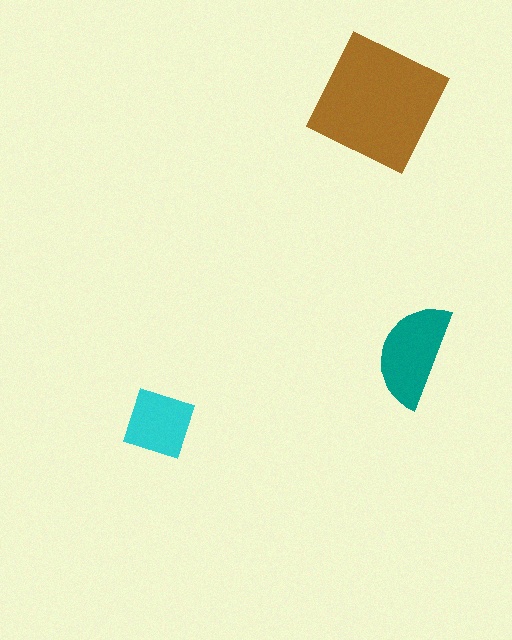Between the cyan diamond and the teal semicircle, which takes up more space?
The teal semicircle.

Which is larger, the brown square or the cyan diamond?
The brown square.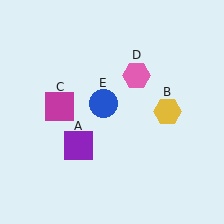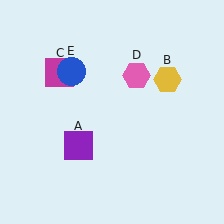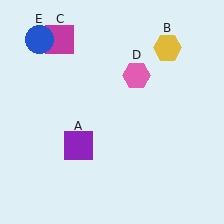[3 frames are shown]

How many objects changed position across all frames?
3 objects changed position: yellow hexagon (object B), magenta square (object C), blue circle (object E).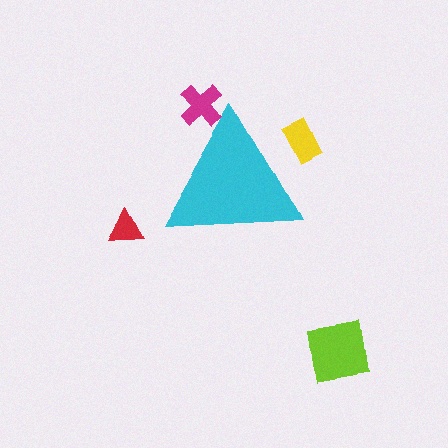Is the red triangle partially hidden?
No, the red triangle is fully visible.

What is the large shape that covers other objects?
A cyan triangle.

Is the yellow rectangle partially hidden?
Yes, the yellow rectangle is partially hidden behind the cyan triangle.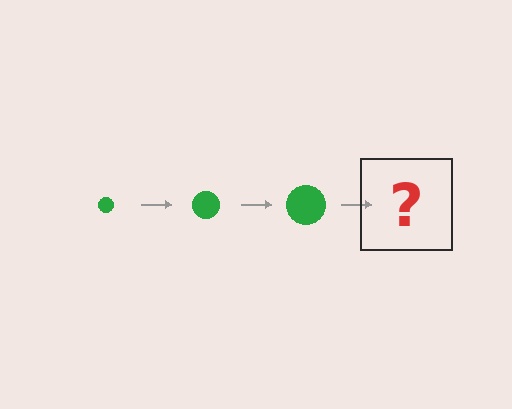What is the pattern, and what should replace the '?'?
The pattern is that the circle gets progressively larger each step. The '?' should be a green circle, larger than the previous one.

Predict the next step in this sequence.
The next step is a green circle, larger than the previous one.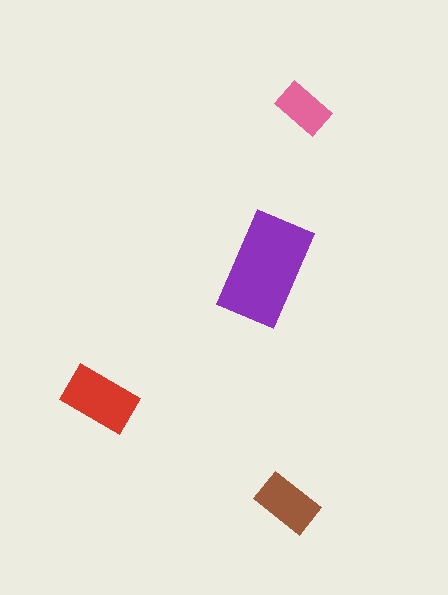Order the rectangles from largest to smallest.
the purple one, the red one, the brown one, the pink one.